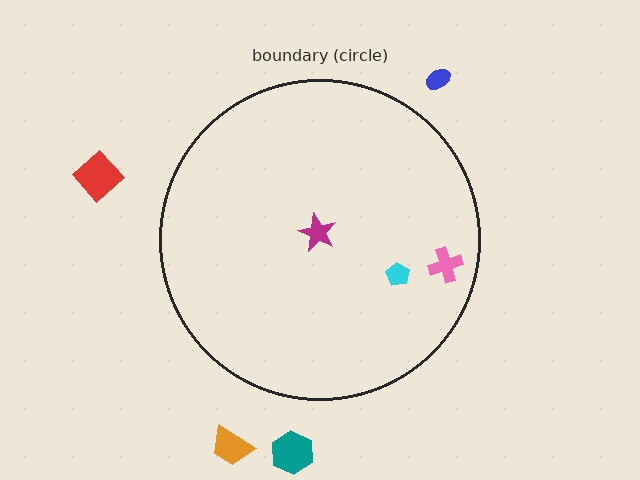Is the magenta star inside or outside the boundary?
Inside.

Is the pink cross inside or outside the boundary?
Inside.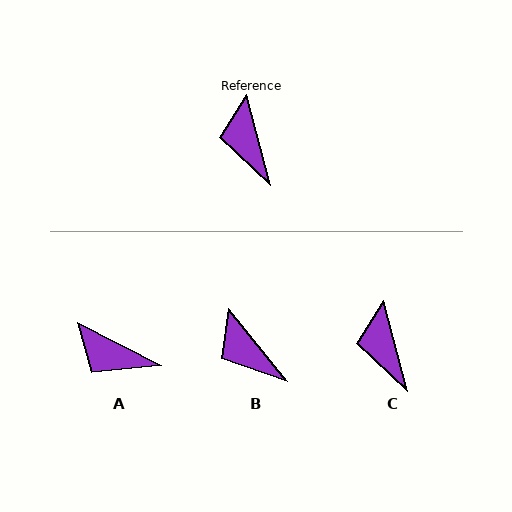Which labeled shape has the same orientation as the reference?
C.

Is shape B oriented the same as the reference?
No, it is off by about 24 degrees.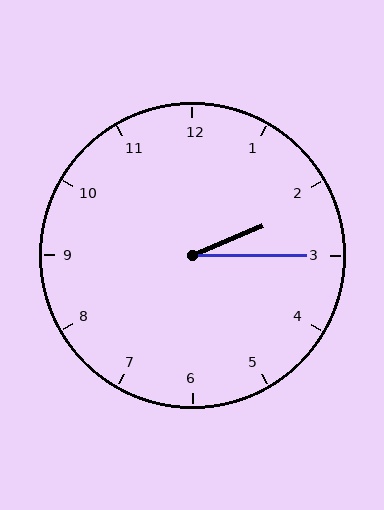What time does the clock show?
2:15.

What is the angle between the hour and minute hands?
Approximately 22 degrees.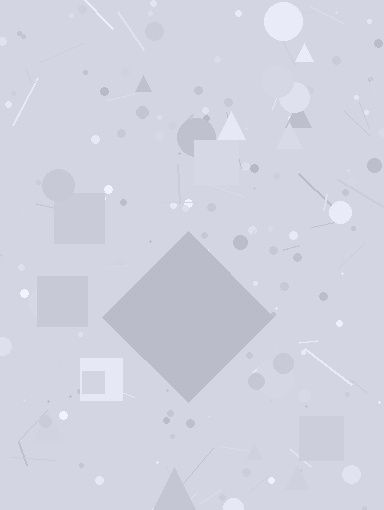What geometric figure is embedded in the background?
A diamond is embedded in the background.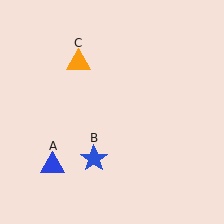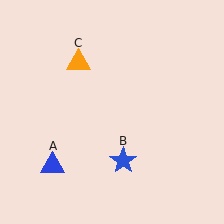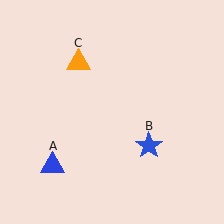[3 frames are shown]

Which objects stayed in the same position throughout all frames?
Blue triangle (object A) and orange triangle (object C) remained stationary.